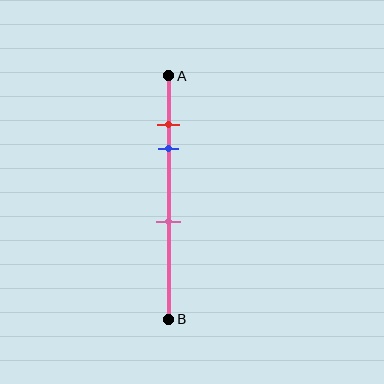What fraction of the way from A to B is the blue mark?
The blue mark is approximately 30% (0.3) of the way from A to B.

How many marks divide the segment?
There are 3 marks dividing the segment.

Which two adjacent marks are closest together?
The red and blue marks are the closest adjacent pair.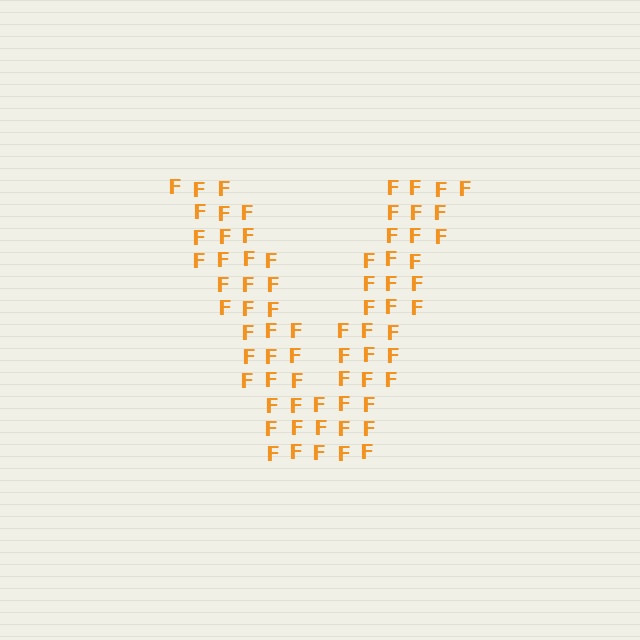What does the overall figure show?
The overall figure shows the letter V.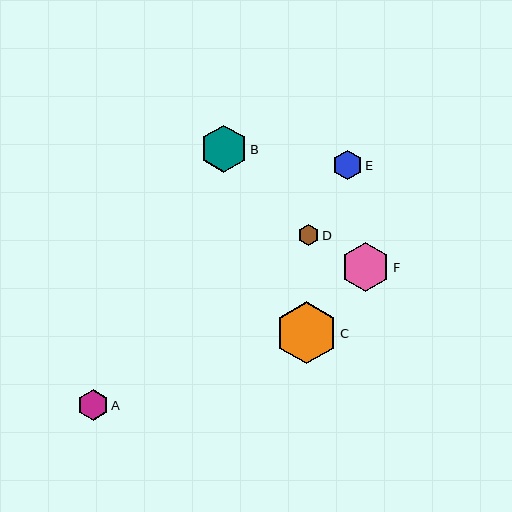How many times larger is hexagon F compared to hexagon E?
Hexagon F is approximately 1.7 times the size of hexagon E.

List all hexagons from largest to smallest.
From largest to smallest: C, F, B, A, E, D.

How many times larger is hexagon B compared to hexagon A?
Hexagon B is approximately 1.5 times the size of hexagon A.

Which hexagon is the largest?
Hexagon C is the largest with a size of approximately 62 pixels.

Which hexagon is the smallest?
Hexagon D is the smallest with a size of approximately 21 pixels.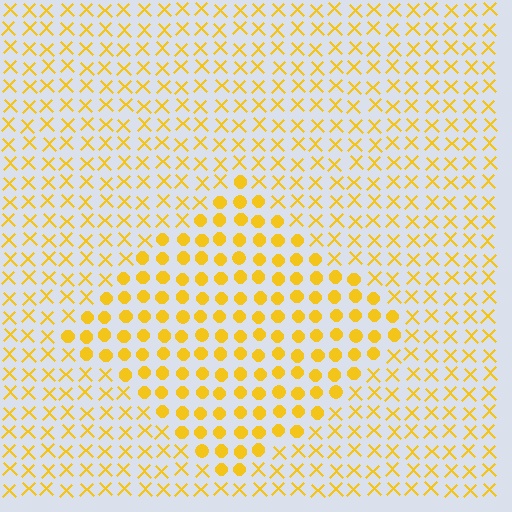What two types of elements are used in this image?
The image uses circles inside the diamond region and X marks outside it.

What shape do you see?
I see a diamond.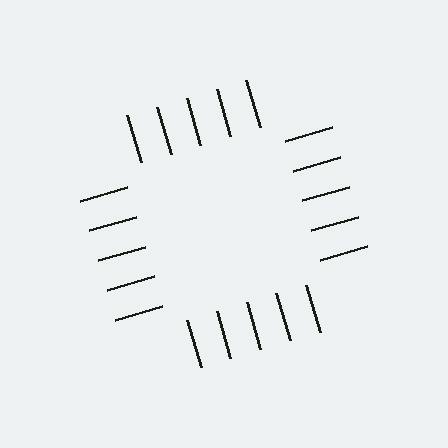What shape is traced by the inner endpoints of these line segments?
An illusory square — the line segments terminate on its edges but no continuous stroke is drawn.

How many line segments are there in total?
20 — 5 along each of the 4 edges.